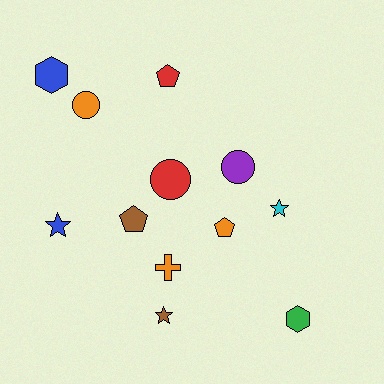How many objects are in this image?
There are 12 objects.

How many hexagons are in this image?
There are 2 hexagons.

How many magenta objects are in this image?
There are no magenta objects.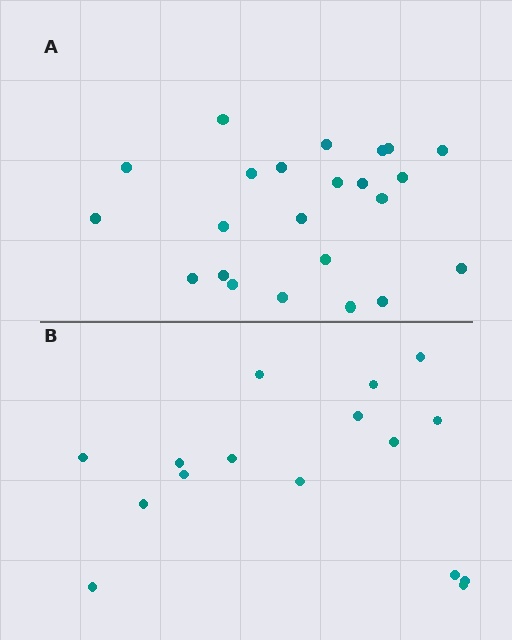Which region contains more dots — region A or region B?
Region A (the top region) has more dots.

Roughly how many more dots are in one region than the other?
Region A has roughly 8 or so more dots than region B.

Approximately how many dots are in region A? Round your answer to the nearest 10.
About 20 dots. (The exact count is 23, which rounds to 20.)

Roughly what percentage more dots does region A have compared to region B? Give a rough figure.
About 45% more.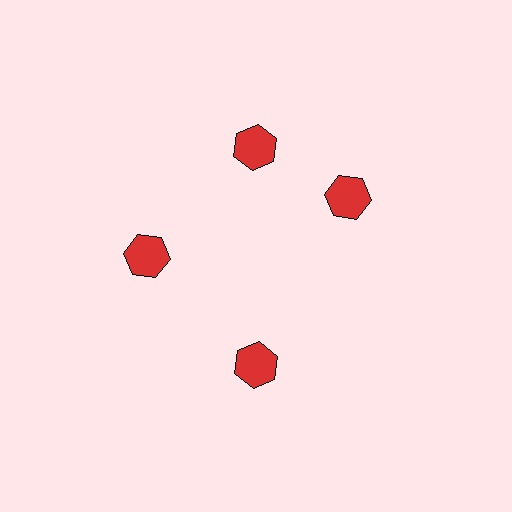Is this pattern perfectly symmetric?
No. The 4 red hexagons are arranged in a ring, but one element near the 3 o'clock position is rotated out of alignment along the ring, breaking the 4-fold rotational symmetry.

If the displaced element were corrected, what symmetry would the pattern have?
It would have 4-fold rotational symmetry — the pattern would map onto itself every 90 degrees.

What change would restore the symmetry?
The symmetry would be restored by rotating it back into even spacing with its neighbors so that all 4 hexagons sit at equal angles and equal distance from the center.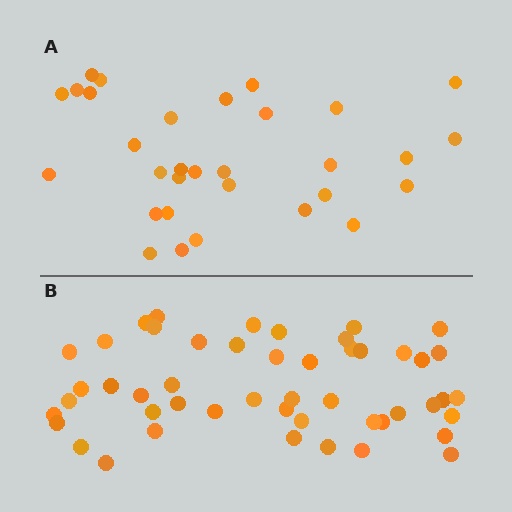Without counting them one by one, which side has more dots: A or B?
Region B (the bottom region) has more dots.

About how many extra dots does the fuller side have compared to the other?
Region B has approximately 20 more dots than region A.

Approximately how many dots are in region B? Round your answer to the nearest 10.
About 50 dots. (The exact count is 49, which rounds to 50.)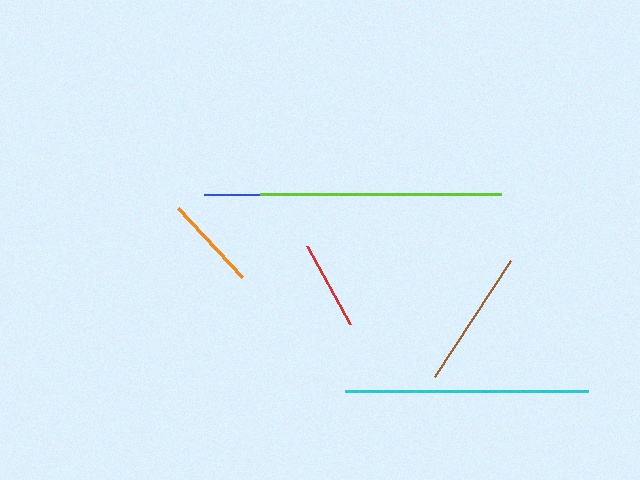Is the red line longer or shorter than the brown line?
The brown line is longer than the red line.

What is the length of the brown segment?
The brown segment is approximately 139 pixels long.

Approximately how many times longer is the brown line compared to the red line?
The brown line is approximately 1.6 times the length of the red line.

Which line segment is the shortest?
The red line is the shortest at approximately 89 pixels.